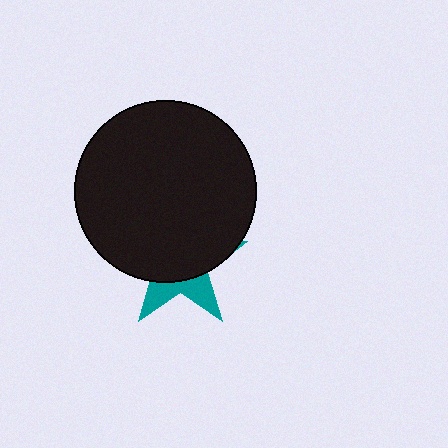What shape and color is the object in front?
The object in front is a black circle.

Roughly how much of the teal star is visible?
A small part of it is visible (roughly 30%).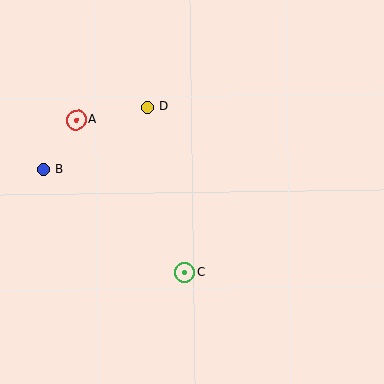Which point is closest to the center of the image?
Point C at (185, 272) is closest to the center.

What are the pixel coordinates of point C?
Point C is at (185, 272).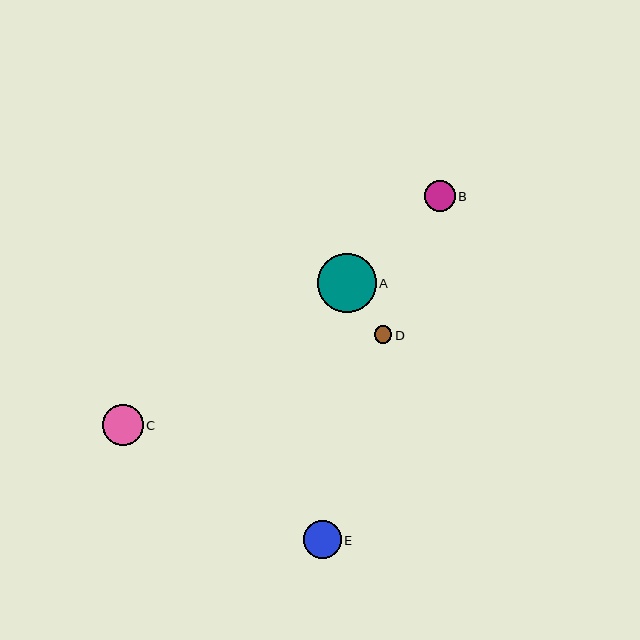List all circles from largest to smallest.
From largest to smallest: A, C, E, B, D.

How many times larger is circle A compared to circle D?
Circle A is approximately 3.3 times the size of circle D.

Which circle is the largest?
Circle A is the largest with a size of approximately 59 pixels.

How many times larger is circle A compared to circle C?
Circle A is approximately 1.4 times the size of circle C.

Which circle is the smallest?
Circle D is the smallest with a size of approximately 18 pixels.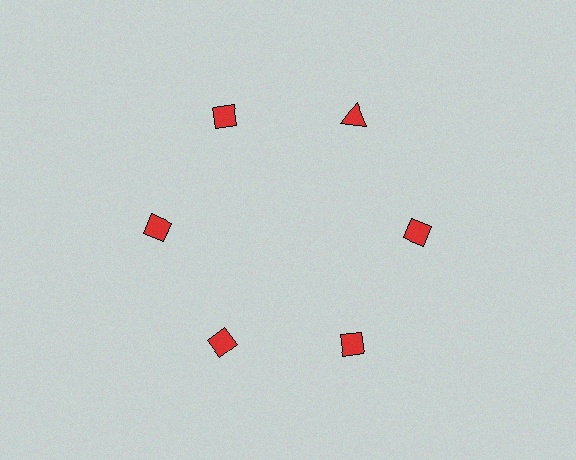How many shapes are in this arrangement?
There are 6 shapes arranged in a ring pattern.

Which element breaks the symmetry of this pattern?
The red triangle at roughly the 1 o'clock position breaks the symmetry. All other shapes are red diamonds.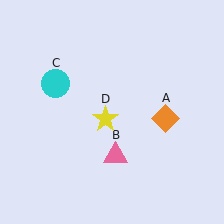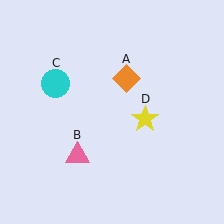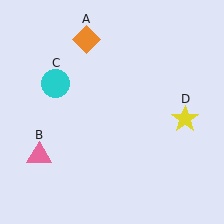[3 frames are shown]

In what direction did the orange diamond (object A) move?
The orange diamond (object A) moved up and to the left.